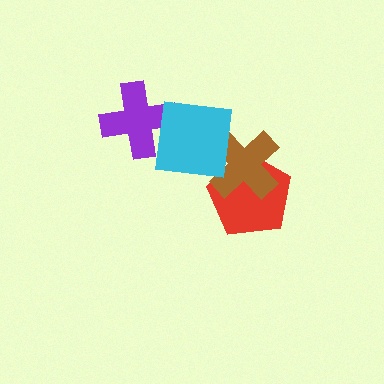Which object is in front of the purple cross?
The cyan square is in front of the purple cross.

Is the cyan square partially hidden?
No, no other shape covers it.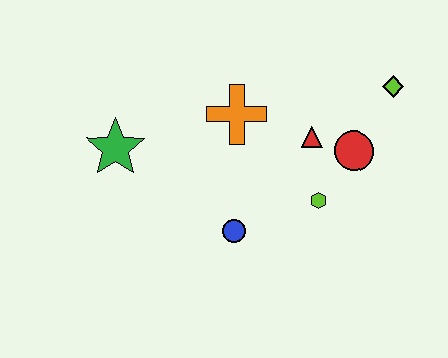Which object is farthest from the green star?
The lime diamond is farthest from the green star.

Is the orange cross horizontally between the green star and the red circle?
Yes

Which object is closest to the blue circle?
The lime hexagon is closest to the blue circle.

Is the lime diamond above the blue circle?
Yes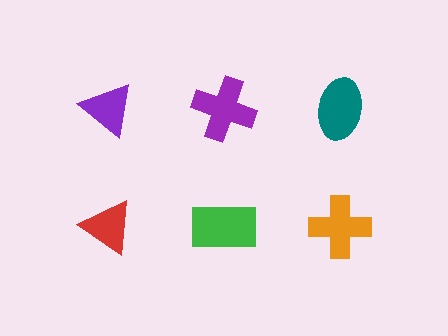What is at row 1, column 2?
A purple cross.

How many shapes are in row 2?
3 shapes.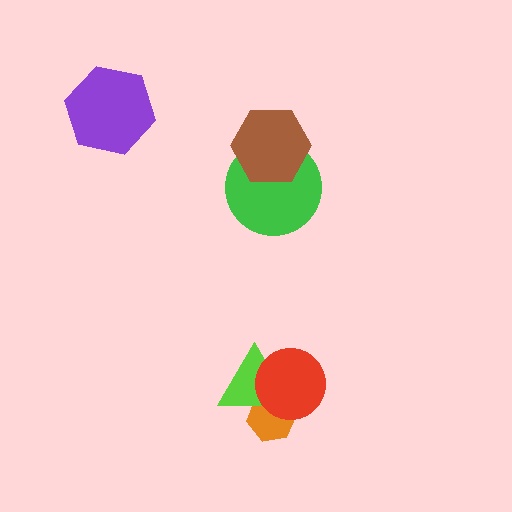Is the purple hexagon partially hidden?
No, no other shape covers it.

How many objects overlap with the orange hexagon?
2 objects overlap with the orange hexagon.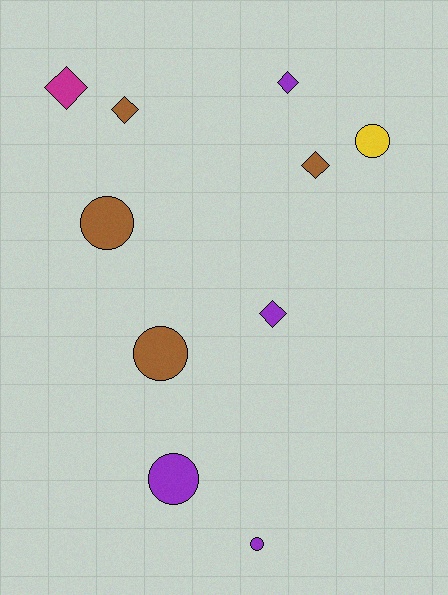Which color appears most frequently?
Purple, with 4 objects.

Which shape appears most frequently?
Diamond, with 5 objects.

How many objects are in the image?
There are 10 objects.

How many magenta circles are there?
There are no magenta circles.